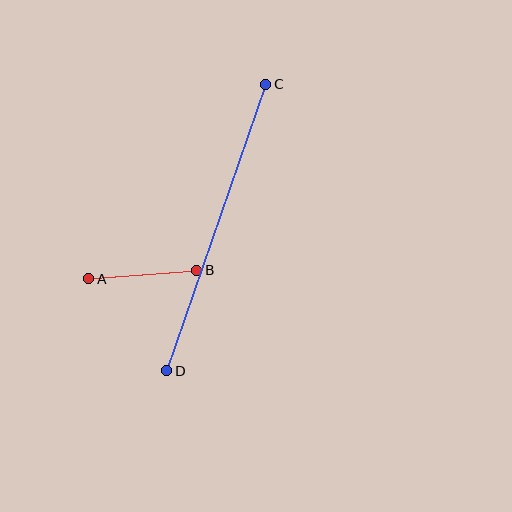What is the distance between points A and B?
The distance is approximately 109 pixels.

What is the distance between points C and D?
The distance is approximately 303 pixels.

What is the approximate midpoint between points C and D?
The midpoint is at approximately (216, 228) pixels.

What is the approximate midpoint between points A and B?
The midpoint is at approximately (143, 275) pixels.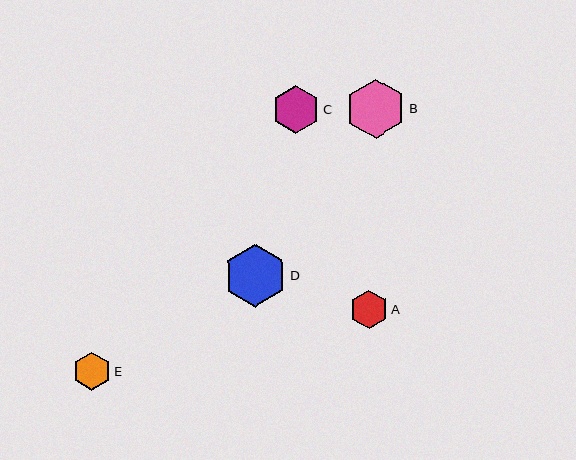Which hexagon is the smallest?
Hexagon E is the smallest with a size of approximately 38 pixels.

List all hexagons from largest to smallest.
From largest to smallest: D, B, C, A, E.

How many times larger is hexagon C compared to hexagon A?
Hexagon C is approximately 1.2 times the size of hexagon A.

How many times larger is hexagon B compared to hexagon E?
Hexagon B is approximately 1.6 times the size of hexagon E.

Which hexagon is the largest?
Hexagon D is the largest with a size of approximately 62 pixels.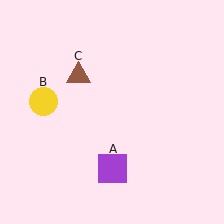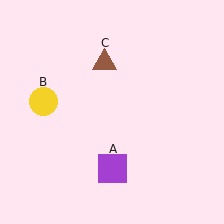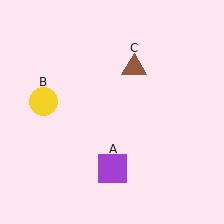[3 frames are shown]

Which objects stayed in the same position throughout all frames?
Purple square (object A) and yellow circle (object B) remained stationary.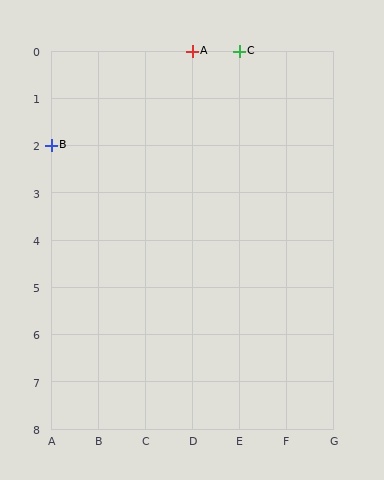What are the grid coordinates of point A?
Point A is at grid coordinates (D, 0).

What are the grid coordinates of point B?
Point B is at grid coordinates (A, 2).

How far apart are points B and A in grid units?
Points B and A are 3 columns and 2 rows apart (about 3.6 grid units diagonally).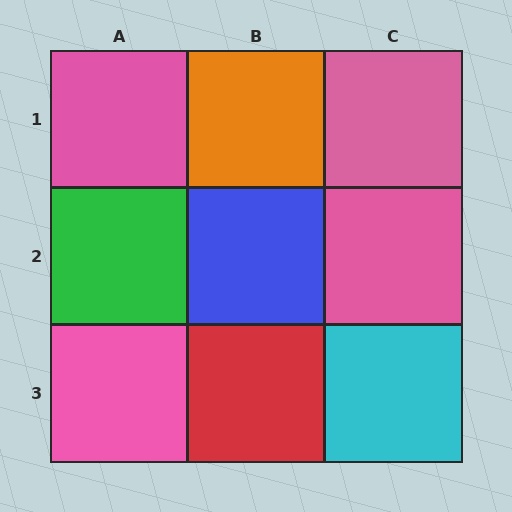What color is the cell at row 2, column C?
Pink.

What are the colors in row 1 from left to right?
Pink, orange, pink.